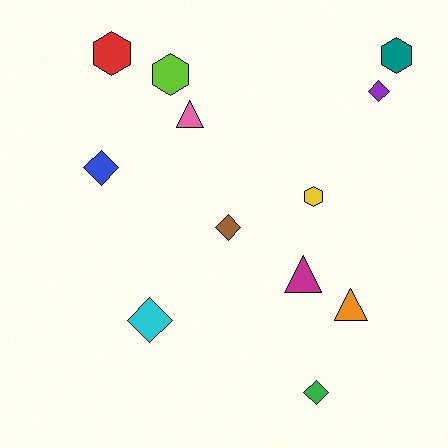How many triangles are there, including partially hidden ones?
There are 3 triangles.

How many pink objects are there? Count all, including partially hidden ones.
There is 1 pink object.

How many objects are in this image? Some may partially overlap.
There are 12 objects.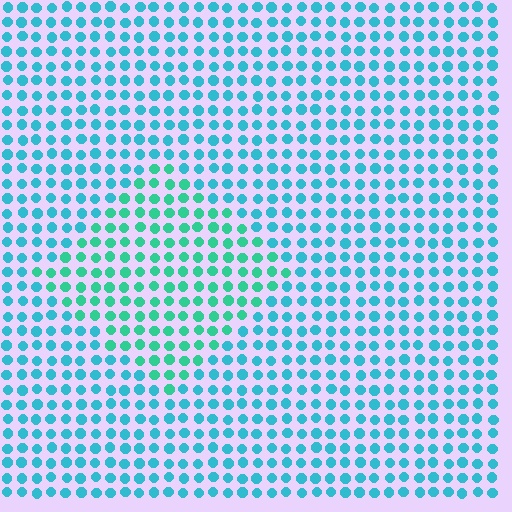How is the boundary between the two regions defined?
The boundary is defined purely by a slight shift in hue (about 29 degrees). Spacing, size, and orientation are identical on both sides.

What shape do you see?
I see a diamond.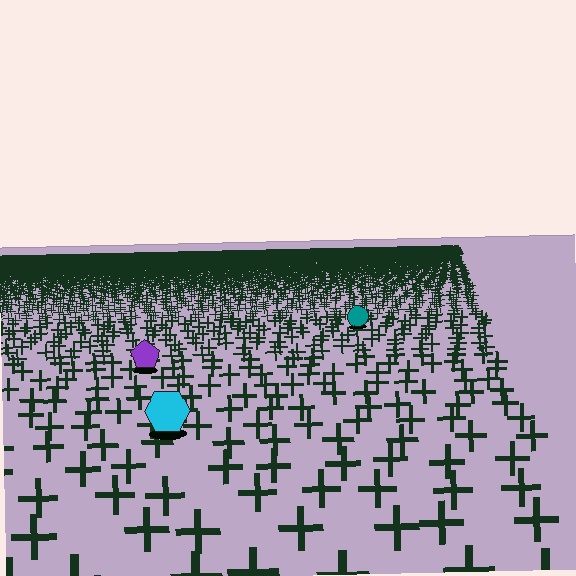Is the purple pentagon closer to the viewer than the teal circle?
Yes. The purple pentagon is closer — you can tell from the texture gradient: the ground texture is coarser near it.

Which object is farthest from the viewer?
The teal circle is farthest from the viewer. It appears smaller and the ground texture around it is denser.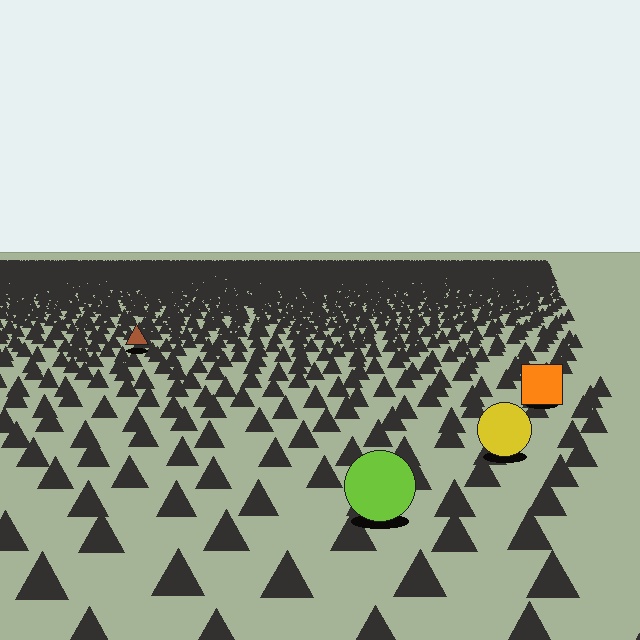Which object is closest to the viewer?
The lime circle is closest. The texture marks near it are larger and more spread out.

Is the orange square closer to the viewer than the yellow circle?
No. The yellow circle is closer — you can tell from the texture gradient: the ground texture is coarser near it.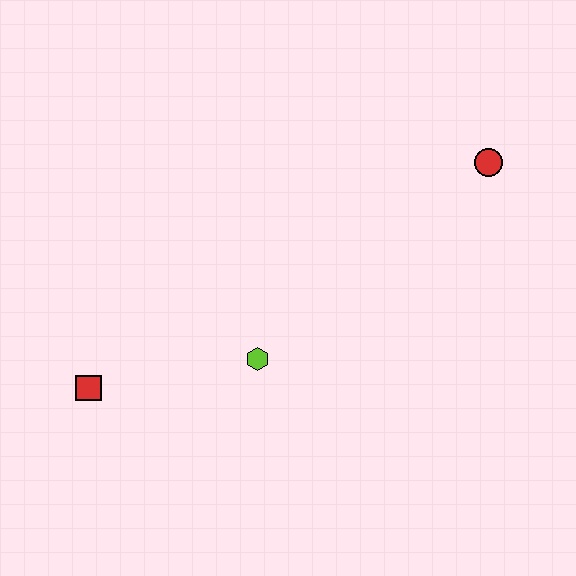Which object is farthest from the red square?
The red circle is farthest from the red square.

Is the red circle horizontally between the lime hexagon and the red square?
No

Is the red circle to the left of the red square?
No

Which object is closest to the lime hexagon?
The red square is closest to the lime hexagon.